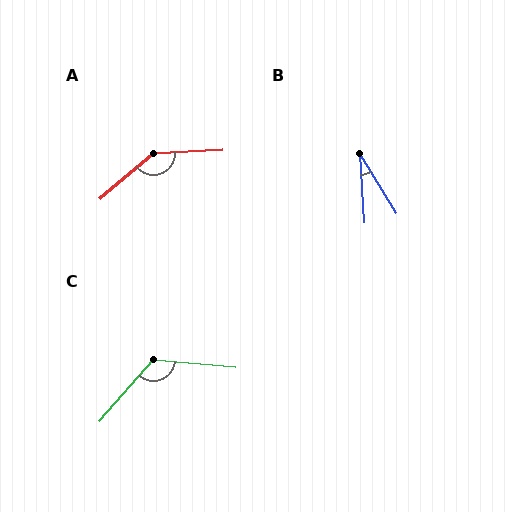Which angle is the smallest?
B, at approximately 28 degrees.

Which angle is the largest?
A, at approximately 143 degrees.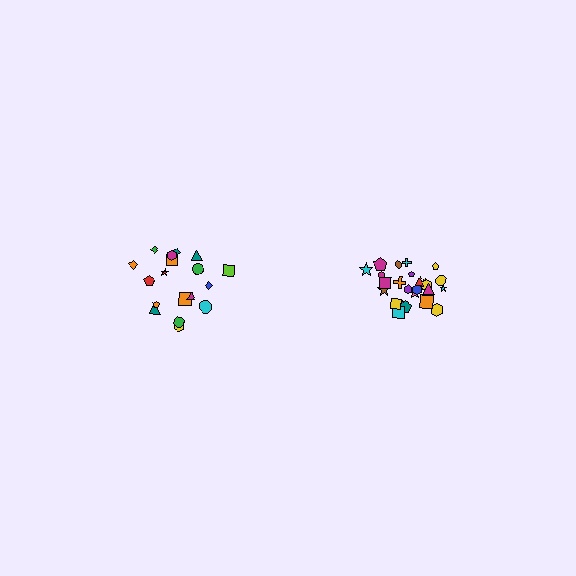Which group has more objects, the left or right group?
The right group.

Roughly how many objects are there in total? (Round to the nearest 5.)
Roughly 45 objects in total.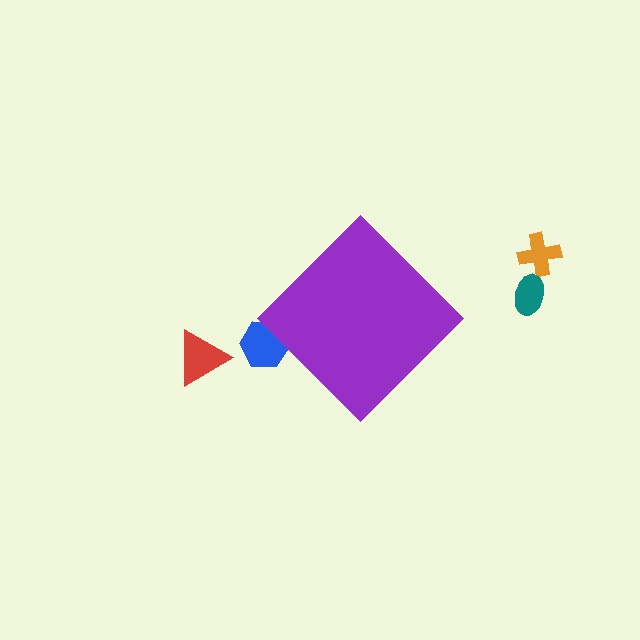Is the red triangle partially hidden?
No, the red triangle is fully visible.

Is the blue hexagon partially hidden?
Yes, the blue hexagon is partially hidden behind the purple diamond.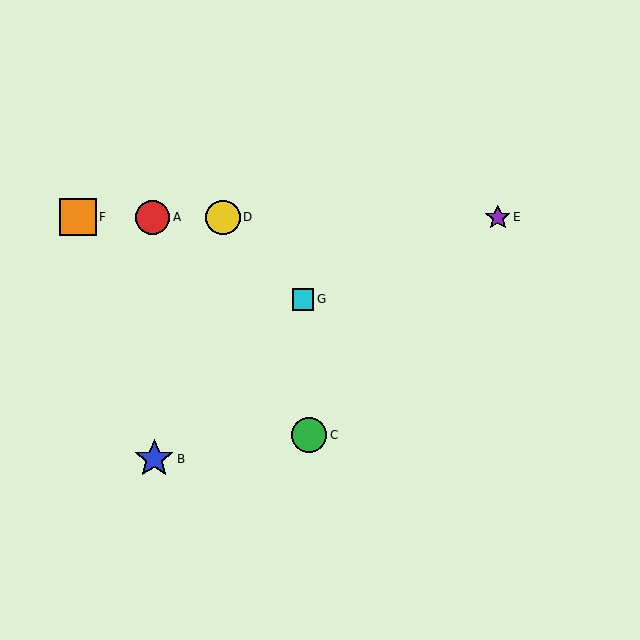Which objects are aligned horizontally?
Objects A, D, E, F are aligned horizontally.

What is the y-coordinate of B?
Object B is at y≈459.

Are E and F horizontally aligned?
Yes, both are at y≈217.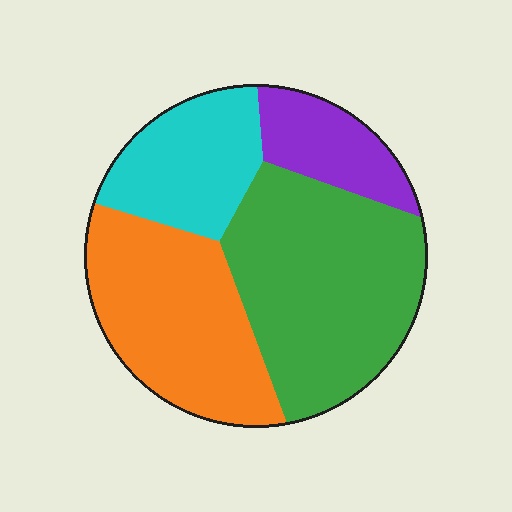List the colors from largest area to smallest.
From largest to smallest: green, orange, cyan, purple.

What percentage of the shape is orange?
Orange covers 30% of the shape.